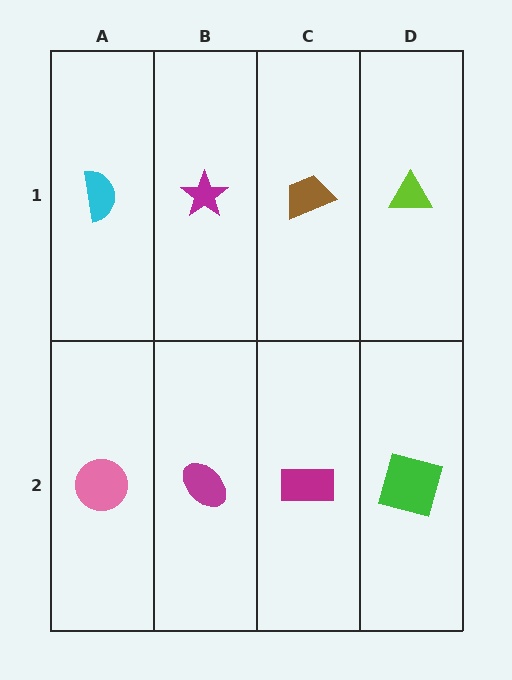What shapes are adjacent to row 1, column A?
A pink circle (row 2, column A), a magenta star (row 1, column B).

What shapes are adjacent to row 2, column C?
A brown trapezoid (row 1, column C), a magenta ellipse (row 2, column B), a green square (row 2, column D).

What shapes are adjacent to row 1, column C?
A magenta rectangle (row 2, column C), a magenta star (row 1, column B), a lime triangle (row 1, column D).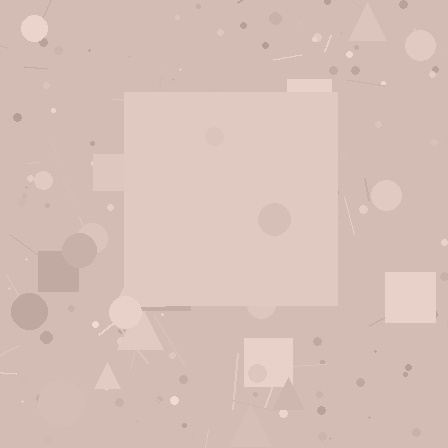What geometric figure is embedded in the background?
A square is embedded in the background.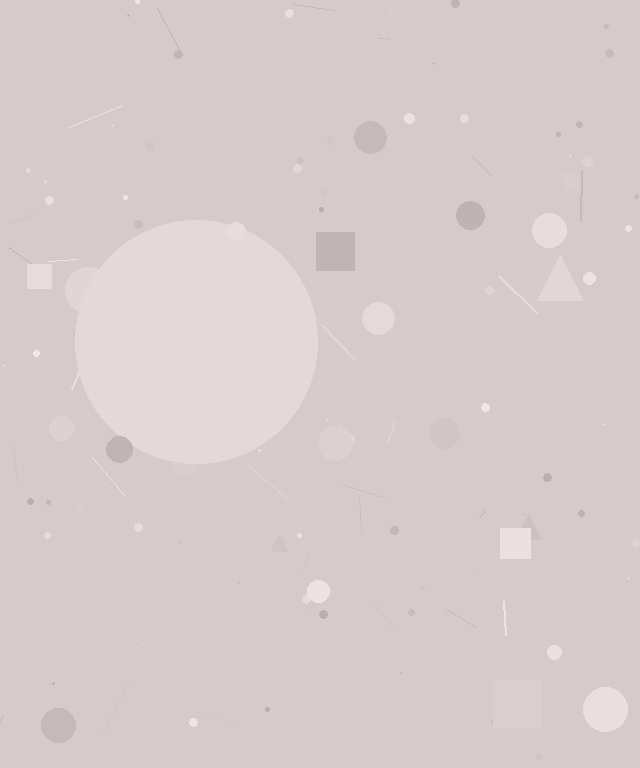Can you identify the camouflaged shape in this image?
The camouflaged shape is a circle.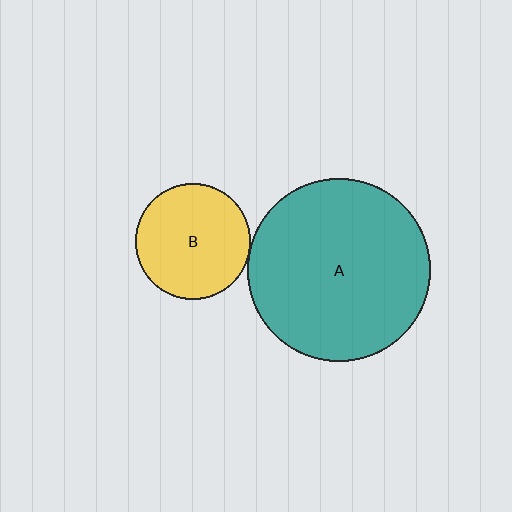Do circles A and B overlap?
Yes.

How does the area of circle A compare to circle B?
Approximately 2.5 times.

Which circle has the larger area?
Circle A (teal).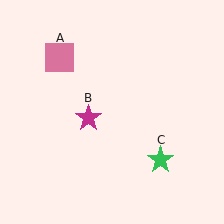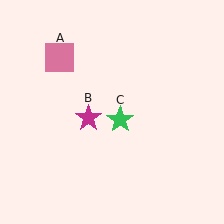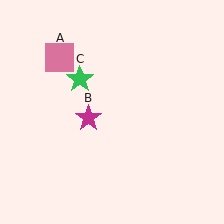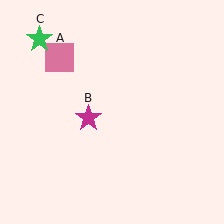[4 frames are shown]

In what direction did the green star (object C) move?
The green star (object C) moved up and to the left.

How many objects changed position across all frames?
1 object changed position: green star (object C).